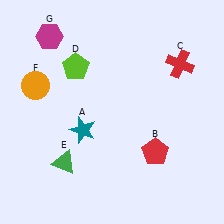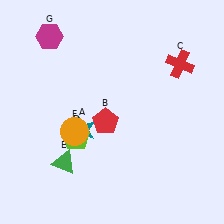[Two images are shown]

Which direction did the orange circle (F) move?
The orange circle (F) moved down.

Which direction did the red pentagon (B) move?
The red pentagon (B) moved left.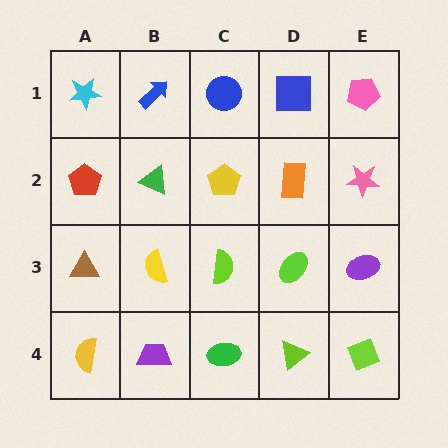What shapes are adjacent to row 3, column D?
An orange rectangle (row 2, column D), a lime triangle (row 4, column D), a lime semicircle (row 3, column C), a purple ellipse (row 3, column E).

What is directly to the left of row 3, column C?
A yellow semicircle.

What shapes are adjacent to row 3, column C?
A yellow pentagon (row 2, column C), a green ellipse (row 4, column C), a yellow semicircle (row 3, column B), a lime ellipse (row 3, column D).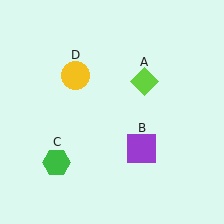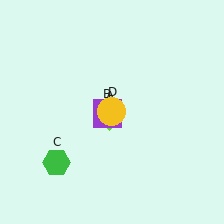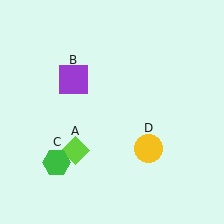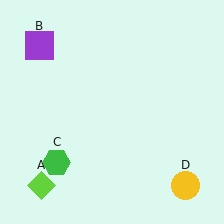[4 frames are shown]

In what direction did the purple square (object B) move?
The purple square (object B) moved up and to the left.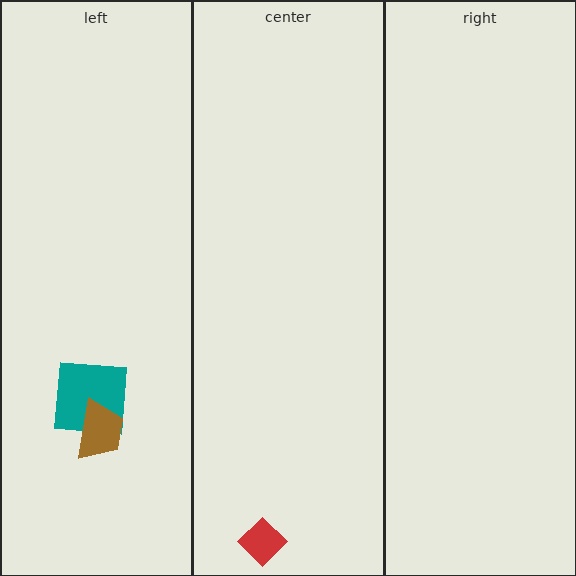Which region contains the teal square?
The left region.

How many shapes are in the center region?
1.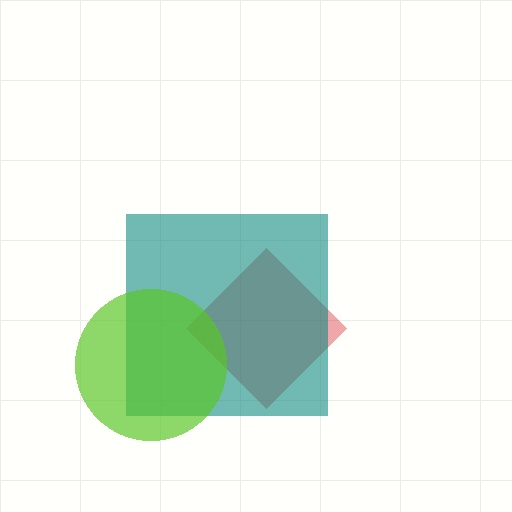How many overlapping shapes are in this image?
There are 3 overlapping shapes in the image.